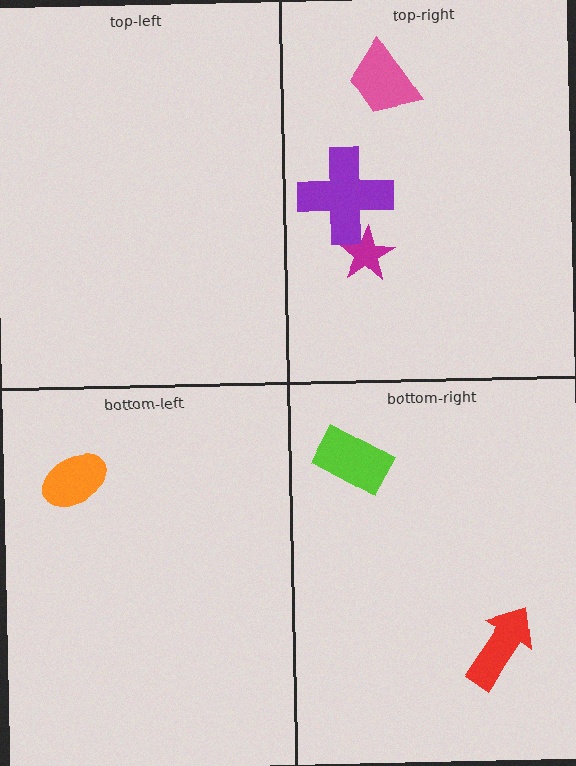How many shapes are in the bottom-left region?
1.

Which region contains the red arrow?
The bottom-right region.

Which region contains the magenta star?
The top-right region.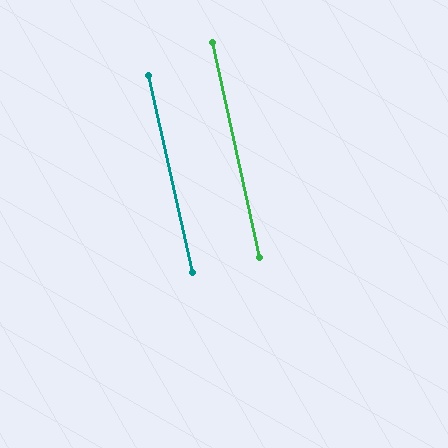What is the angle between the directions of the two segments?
Approximately 0 degrees.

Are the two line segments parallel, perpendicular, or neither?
Parallel — their directions differ by only 0.4°.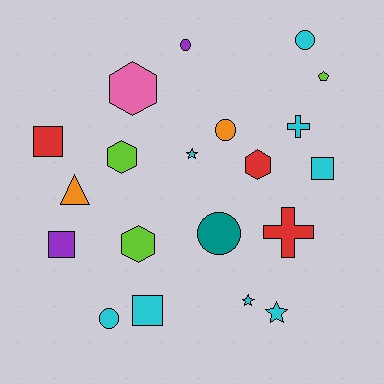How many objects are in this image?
There are 20 objects.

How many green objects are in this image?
There are no green objects.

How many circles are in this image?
There are 5 circles.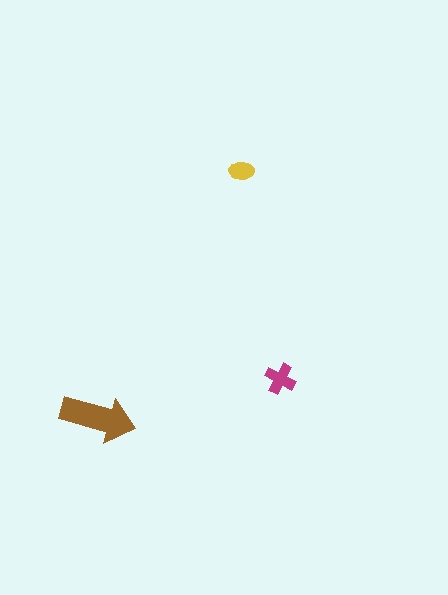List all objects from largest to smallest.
The brown arrow, the magenta cross, the yellow ellipse.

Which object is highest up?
The yellow ellipse is topmost.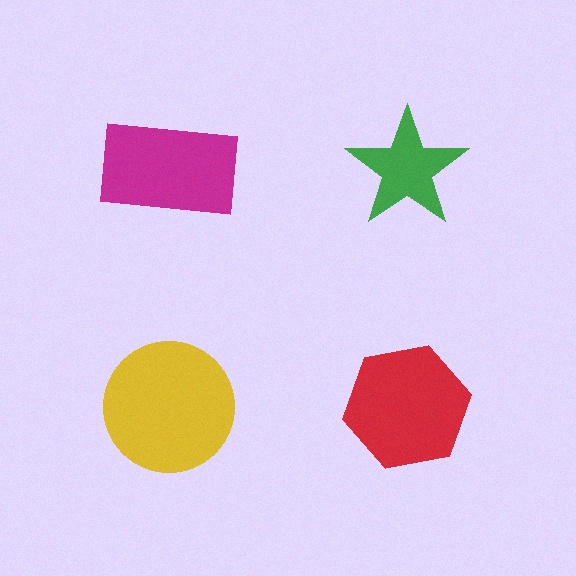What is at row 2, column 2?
A red hexagon.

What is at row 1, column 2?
A green star.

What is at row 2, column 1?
A yellow circle.